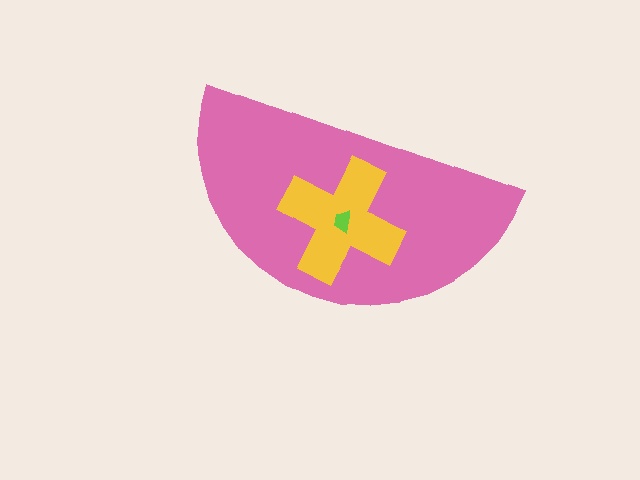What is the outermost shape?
The pink semicircle.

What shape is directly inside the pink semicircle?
The yellow cross.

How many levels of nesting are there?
3.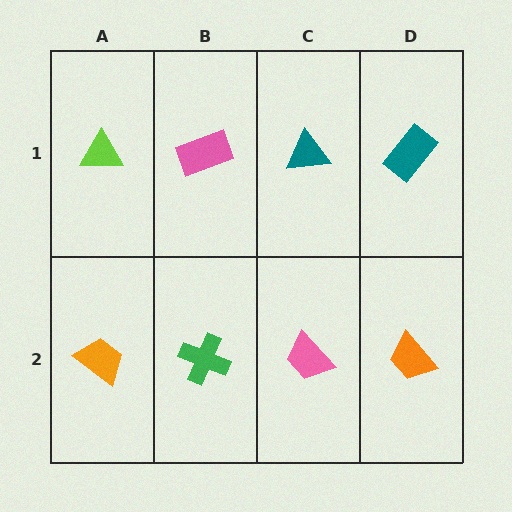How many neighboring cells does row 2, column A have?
2.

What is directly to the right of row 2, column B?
A pink trapezoid.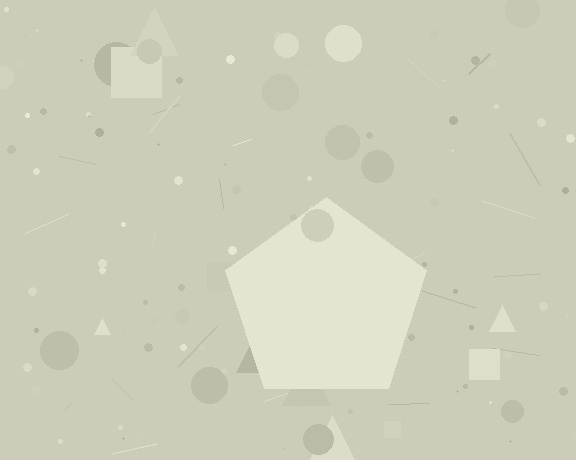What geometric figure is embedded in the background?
A pentagon is embedded in the background.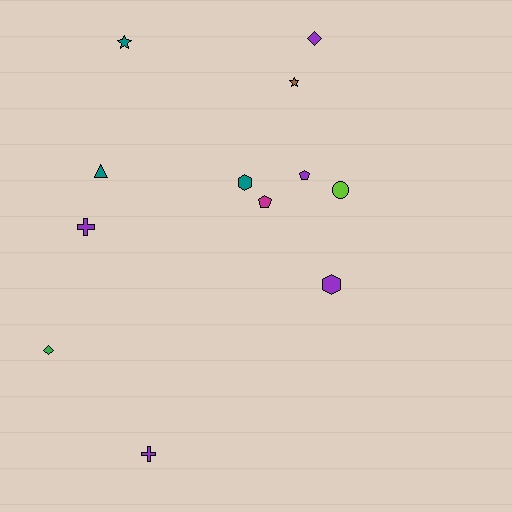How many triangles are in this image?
There is 1 triangle.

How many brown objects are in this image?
There is 1 brown object.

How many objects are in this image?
There are 12 objects.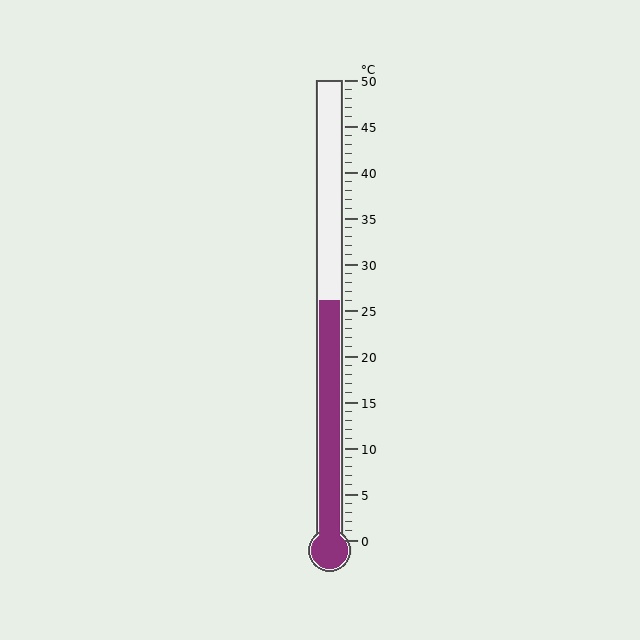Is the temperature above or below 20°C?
The temperature is above 20°C.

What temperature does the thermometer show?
The thermometer shows approximately 26°C.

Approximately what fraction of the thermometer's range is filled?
The thermometer is filled to approximately 50% of its range.